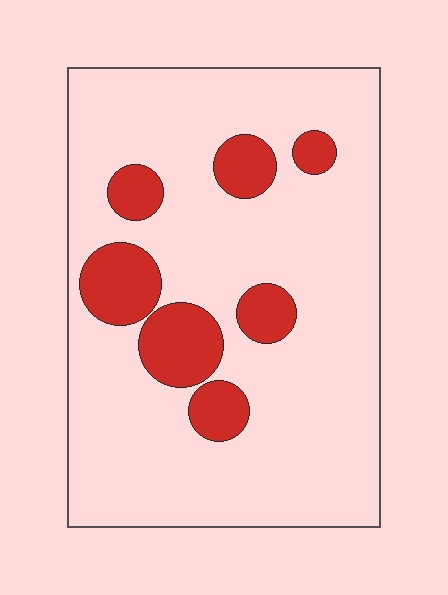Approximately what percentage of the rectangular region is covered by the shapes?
Approximately 15%.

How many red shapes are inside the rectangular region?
7.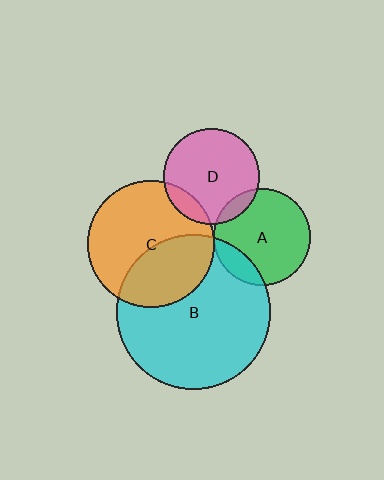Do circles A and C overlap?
Yes.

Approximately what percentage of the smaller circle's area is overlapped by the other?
Approximately 5%.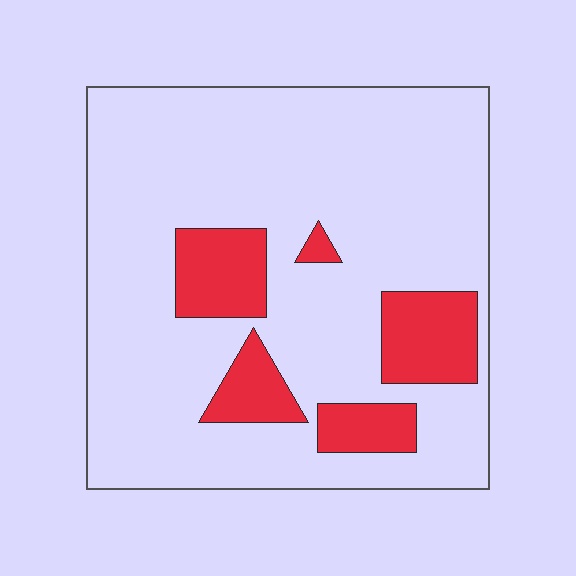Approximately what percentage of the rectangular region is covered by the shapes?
Approximately 20%.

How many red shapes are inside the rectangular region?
5.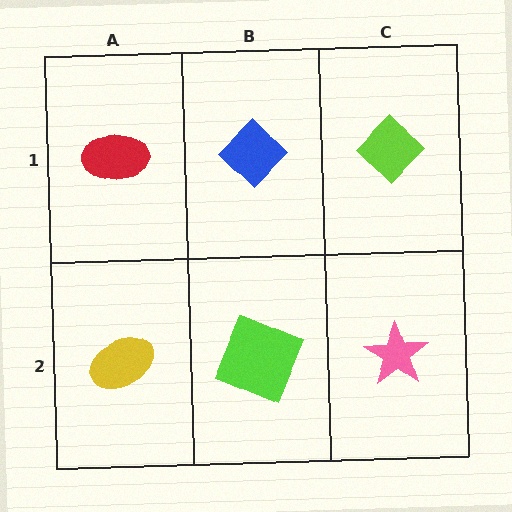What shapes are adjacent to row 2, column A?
A red ellipse (row 1, column A), a lime square (row 2, column B).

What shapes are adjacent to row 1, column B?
A lime square (row 2, column B), a red ellipse (row 1, column A), a lime diamond (row 1, column C).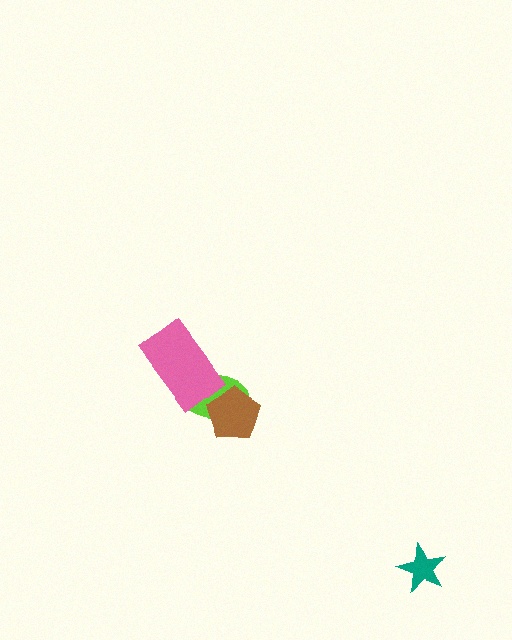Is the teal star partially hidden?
No, no other shape covers it.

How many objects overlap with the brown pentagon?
1 object overlaps with the brown pentagon.